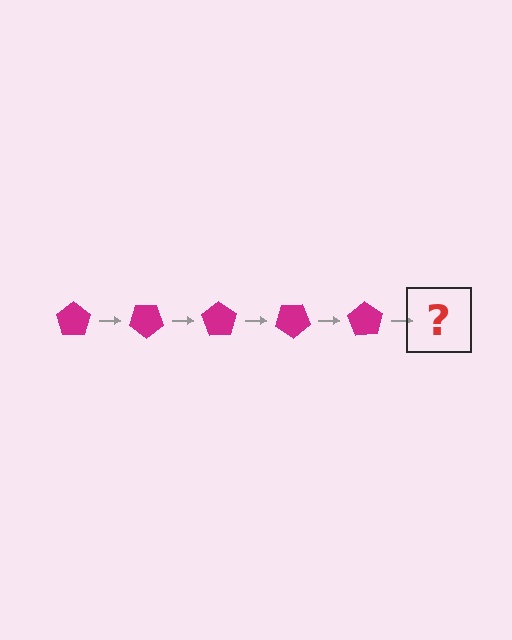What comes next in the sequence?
The next element should be a magenta pentagon rotated 175 degrees.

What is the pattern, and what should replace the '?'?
The pattern is that the pentagon rotates 35 degrees each step. The '?' should be a magenta pentagon rotated 175 degrees.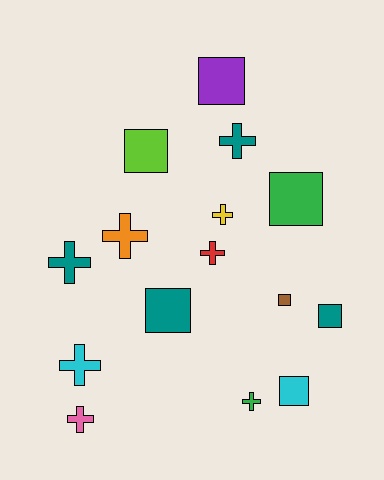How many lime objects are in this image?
There is 1 lime object.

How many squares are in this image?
There are 7 squares.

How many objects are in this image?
There are 15 objects.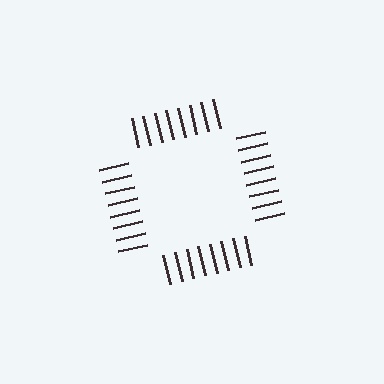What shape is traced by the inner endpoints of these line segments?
An illusory square — the line segments terminate on its edges but no continuous stroke is drawn.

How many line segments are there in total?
32 — 8 along each of the 4 edges.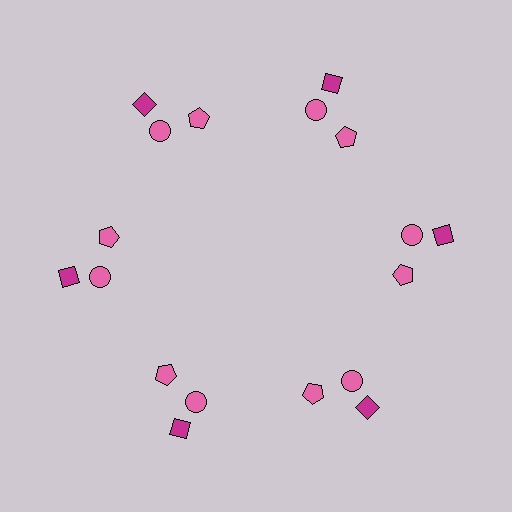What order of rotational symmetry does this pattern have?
This pattern has 6-fold rotational symmetry.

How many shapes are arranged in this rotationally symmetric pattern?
There are 18 shapes, arranged in 6 groups of 3.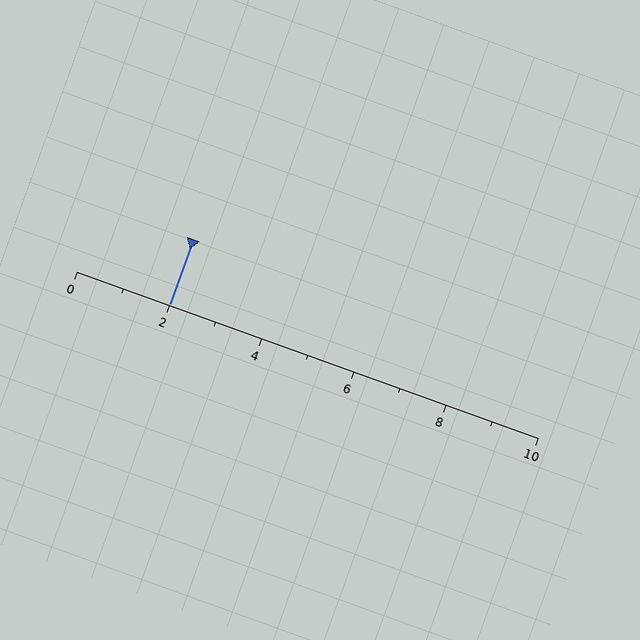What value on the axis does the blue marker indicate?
The marker indicates approximately 2.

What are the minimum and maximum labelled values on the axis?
The axis runs from 0 to 10.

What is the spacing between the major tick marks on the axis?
The major ticks are spaced 2 apart.